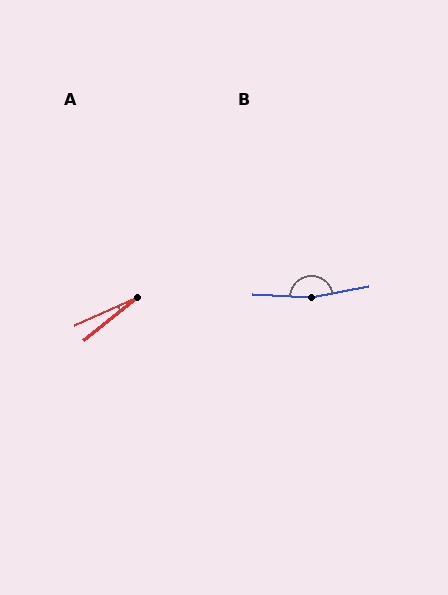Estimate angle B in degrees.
Approximately 167 degrees.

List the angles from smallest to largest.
A (15°), B (167°).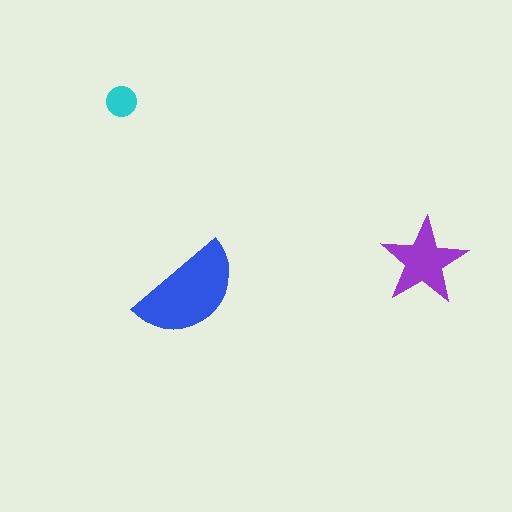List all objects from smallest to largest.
The cyan circle, the purple star, the blue semicircle.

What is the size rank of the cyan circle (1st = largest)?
3rd.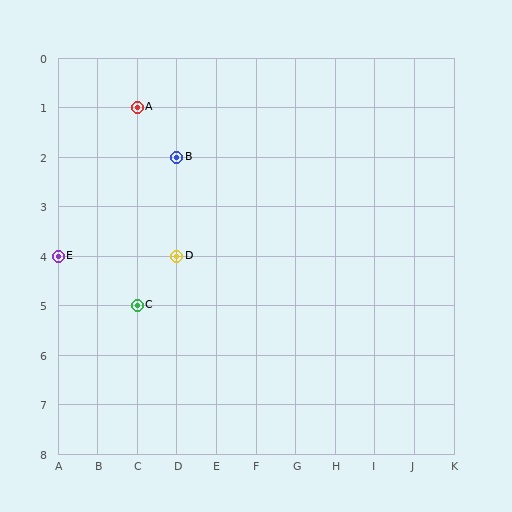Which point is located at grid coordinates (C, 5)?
Point C is at (C, 5).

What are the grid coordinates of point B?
Point B is at grid coordinates (D, 2).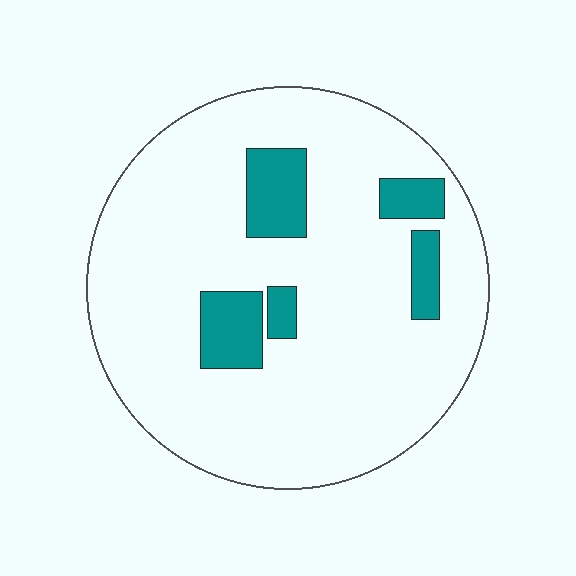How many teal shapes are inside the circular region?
5.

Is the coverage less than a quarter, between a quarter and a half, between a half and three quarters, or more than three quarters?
Less than a quarter.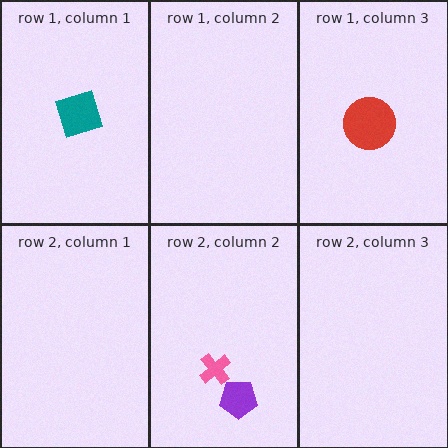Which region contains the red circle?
The row 1, column 3 region.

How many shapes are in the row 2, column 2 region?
2.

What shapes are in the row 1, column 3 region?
The red circle.